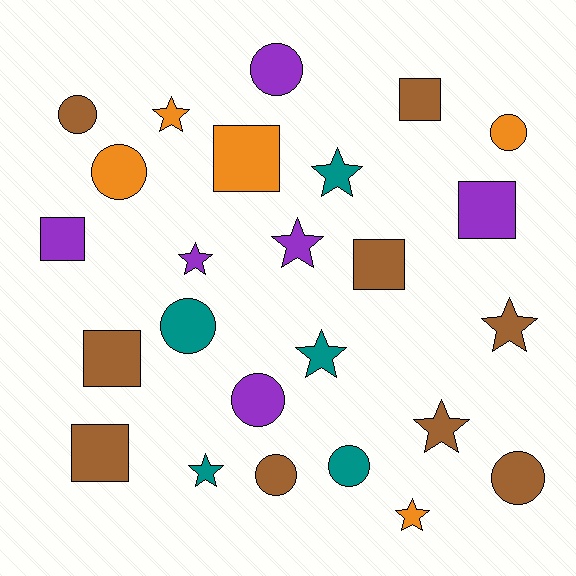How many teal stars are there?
There are 3 teal stars.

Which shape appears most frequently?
Star, with 9 objects.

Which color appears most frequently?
Brown, with 9 objects.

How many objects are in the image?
There are 25 objects.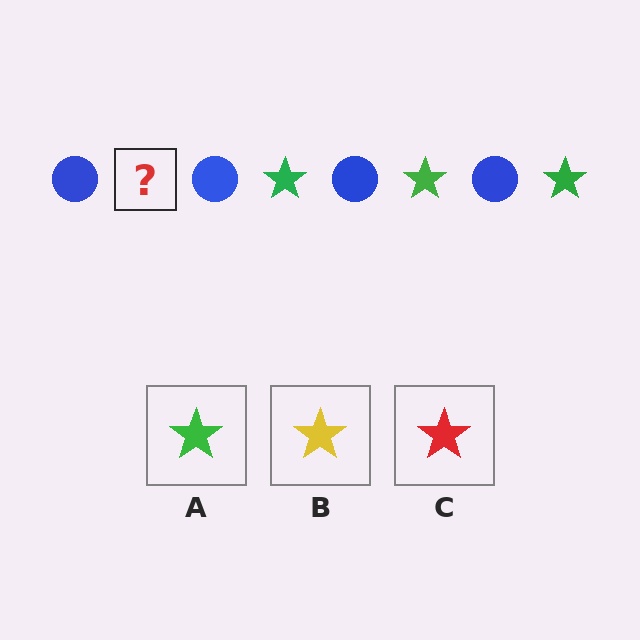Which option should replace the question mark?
Option A.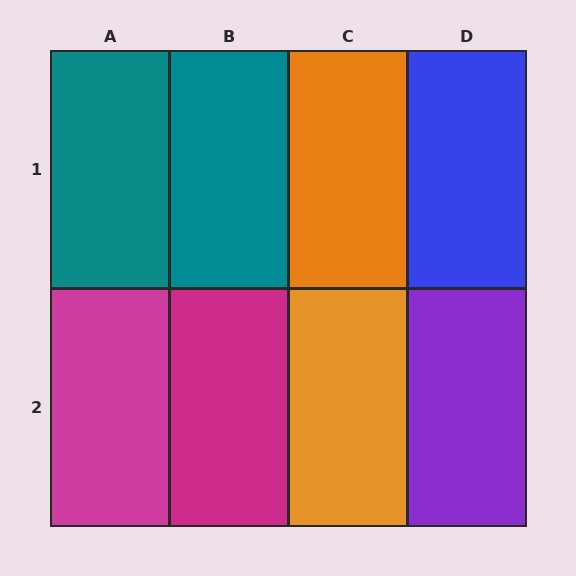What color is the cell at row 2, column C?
Orange.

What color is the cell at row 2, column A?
Magenta.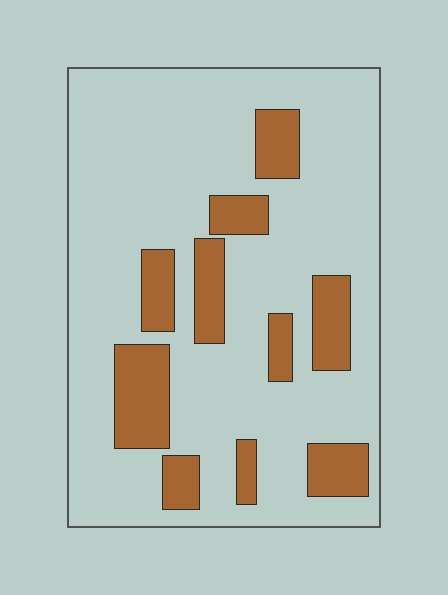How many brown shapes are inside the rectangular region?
10.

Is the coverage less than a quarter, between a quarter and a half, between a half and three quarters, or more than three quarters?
Less than a quarter.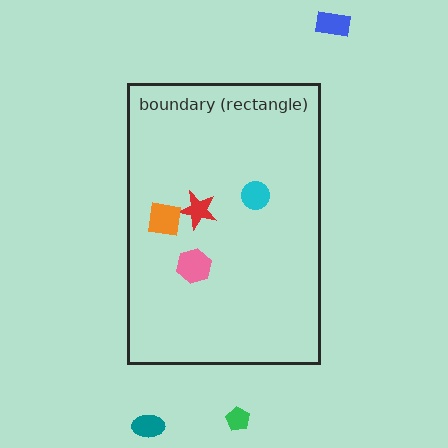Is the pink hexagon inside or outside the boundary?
Inside.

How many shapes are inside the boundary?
4 inside, 3 outside.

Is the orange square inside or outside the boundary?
Inside.